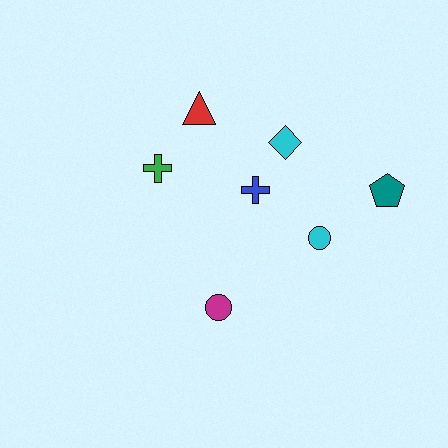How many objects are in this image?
There are 7 objects.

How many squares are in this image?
There are no squares.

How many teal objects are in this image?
There is 1 teal object.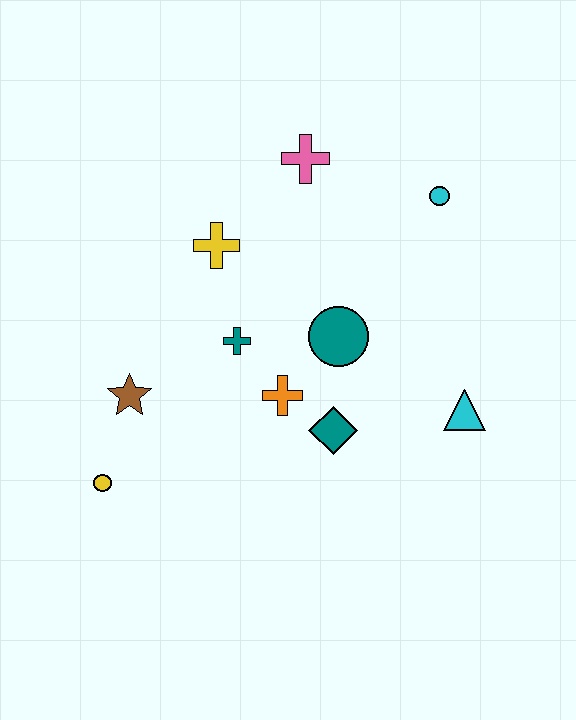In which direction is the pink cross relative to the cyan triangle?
The pink cross is above the cyan triangle.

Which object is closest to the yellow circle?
The brown star is closest to the yellow circle.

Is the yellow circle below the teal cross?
Yes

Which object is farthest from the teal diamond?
The pink cross is farthest from the teal diamond.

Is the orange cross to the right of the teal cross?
Yes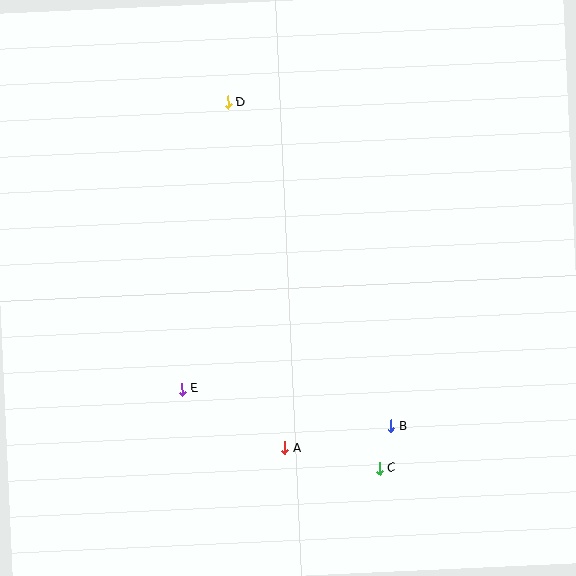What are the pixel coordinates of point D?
Point D is at (228, 102).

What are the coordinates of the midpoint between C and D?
The midpoint between C and D is at (304, 285).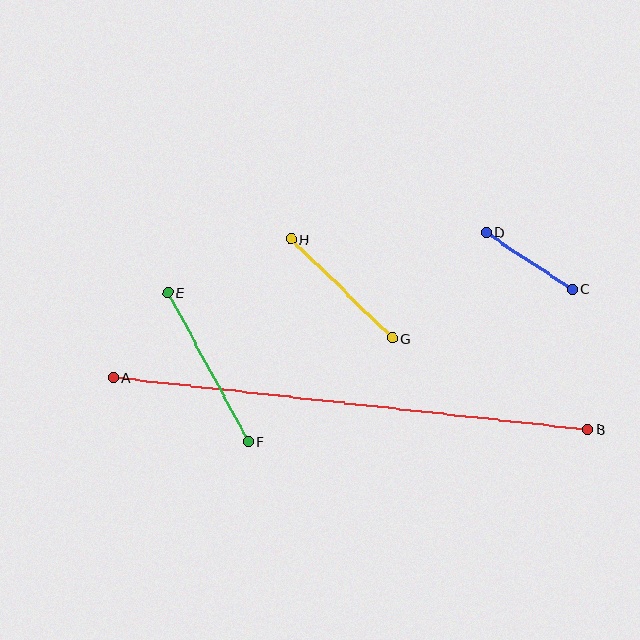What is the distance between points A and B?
The distance is approximately 477 pixels.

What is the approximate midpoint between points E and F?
The midpoint is at approximately (208, 367) pixels.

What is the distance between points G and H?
The distance is approximately 142 pixels.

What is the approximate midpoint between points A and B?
The midpoint is at approximately (350, 404) pixels.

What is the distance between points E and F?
The distance is approximately 169 pixels.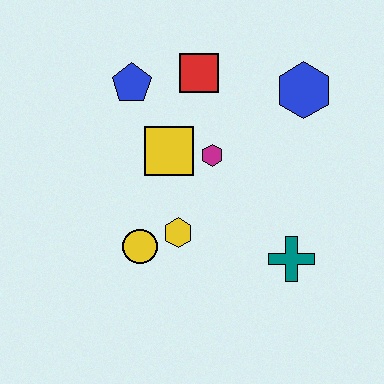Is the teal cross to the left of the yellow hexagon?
No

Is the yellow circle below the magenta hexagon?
Yes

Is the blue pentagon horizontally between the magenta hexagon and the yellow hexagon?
No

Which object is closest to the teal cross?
The yellow hexagon is closest to the teal cross.